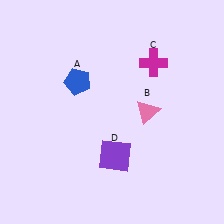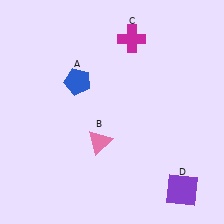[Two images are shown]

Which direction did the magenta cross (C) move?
The magenta cross (C) moved up.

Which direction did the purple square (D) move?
The purple square (D) moved right.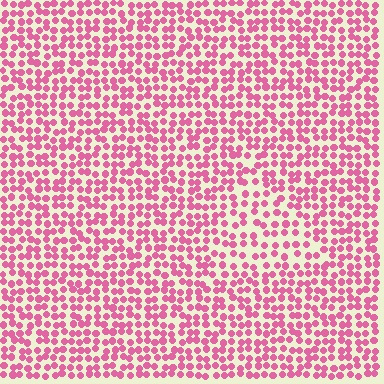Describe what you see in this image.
The image contains small pink elements arranged at two different densities. A triangle-shaped region is visible where the elements are less densely packed than the surrounding area.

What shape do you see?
I see a triangle.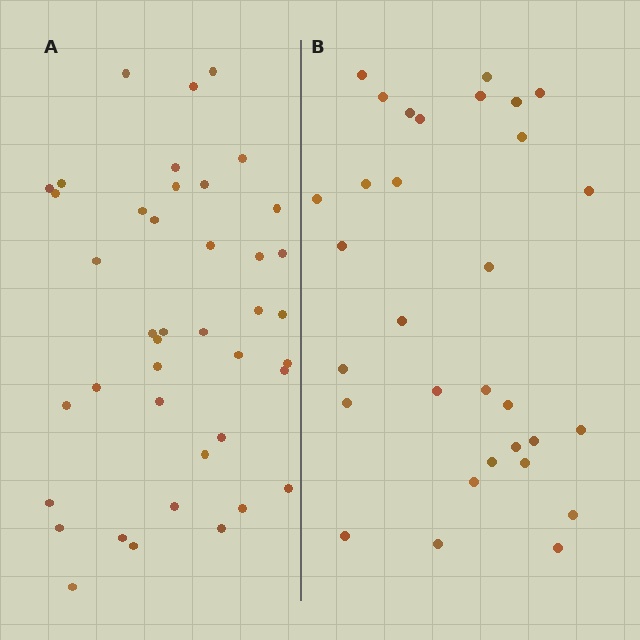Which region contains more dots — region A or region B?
Region A (the left region) has more dots.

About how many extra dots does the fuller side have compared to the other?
Region A has roughly 10 or so more dots than region B.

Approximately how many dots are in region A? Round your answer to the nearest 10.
About 40 dots. (The exact count is 41, which rounds to 40.)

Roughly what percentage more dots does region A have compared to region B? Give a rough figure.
About 30% more.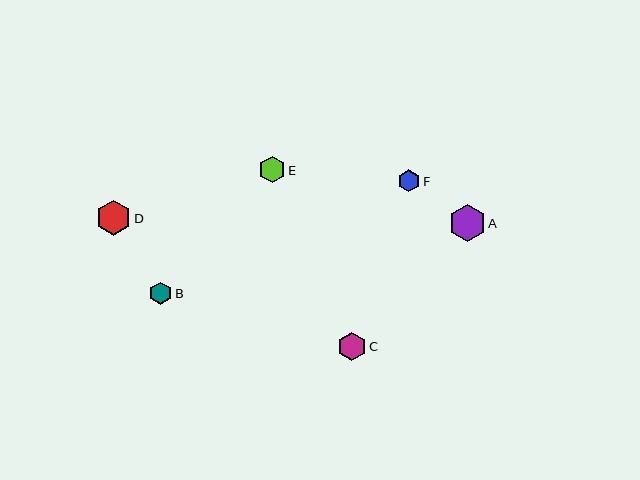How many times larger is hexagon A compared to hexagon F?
Hexagon A is approximately 1.7 times the size of hexagon F.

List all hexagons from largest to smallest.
From largest to smallest: A, D, C, E, B, F.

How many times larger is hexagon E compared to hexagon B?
Hexagon E is approximately 1.2 times the size of hexagon B.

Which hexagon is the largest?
Hexagon A is the largest with a size of approximately 37 pixels.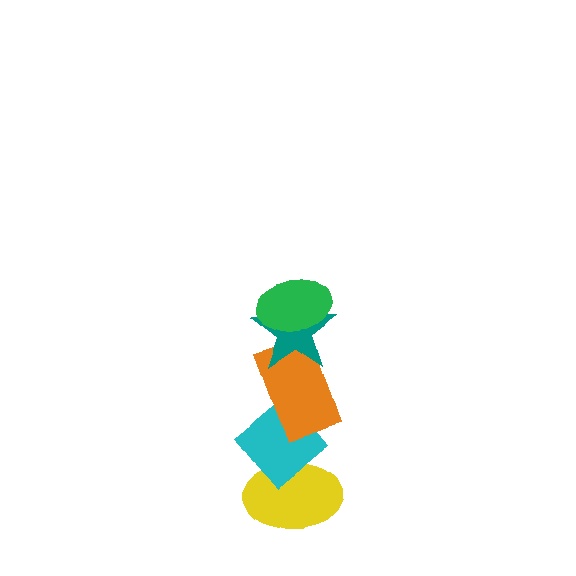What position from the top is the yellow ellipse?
The yellow ellipse is 5th from the top.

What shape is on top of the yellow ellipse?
The cyan diamond is on top of the yellow ellipse.